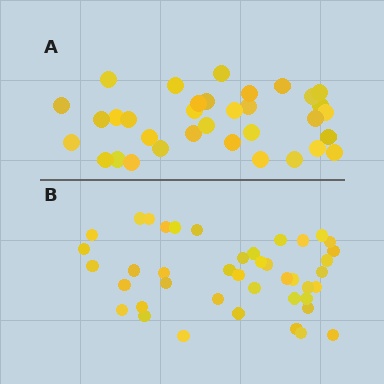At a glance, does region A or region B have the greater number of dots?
Region B (the bottom region) has more dots.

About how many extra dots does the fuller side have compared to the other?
Region B has roughly 8 or so more dots than region A.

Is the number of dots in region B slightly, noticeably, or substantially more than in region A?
Region B has only slightly more — the two regions are fairly close. The ratio is roughly 1.2 to 1.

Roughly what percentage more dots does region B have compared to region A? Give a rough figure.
About 25% more.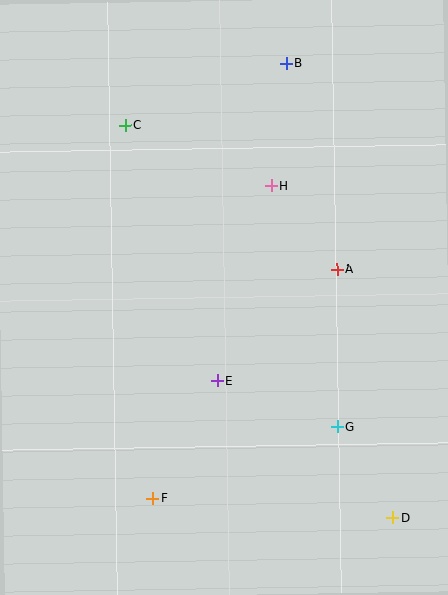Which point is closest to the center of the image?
Point E at (218, 381) is closest to the center.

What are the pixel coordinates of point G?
Point G is at (337, 427).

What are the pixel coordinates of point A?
Point A is at (337, 269).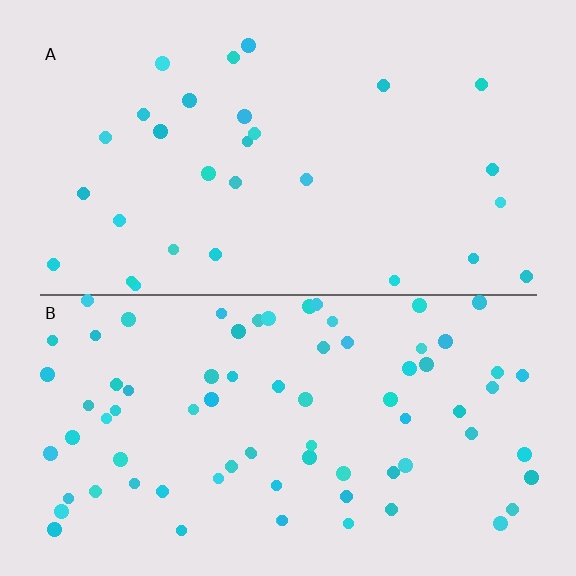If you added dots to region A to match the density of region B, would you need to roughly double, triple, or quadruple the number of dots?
Approximately triple.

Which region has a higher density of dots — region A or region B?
B (the bottom).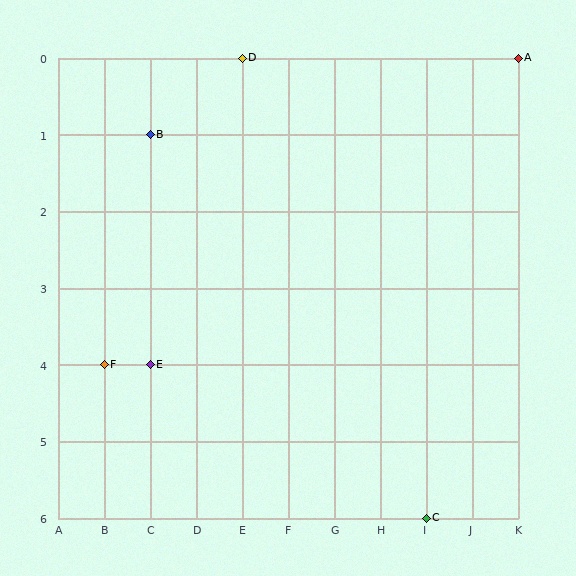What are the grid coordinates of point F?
Point F is at grid coordinates (B, 4).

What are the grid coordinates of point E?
Point E is at grid coordinates (C, 4).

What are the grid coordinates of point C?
Point C is at grid coordinates (I, 6).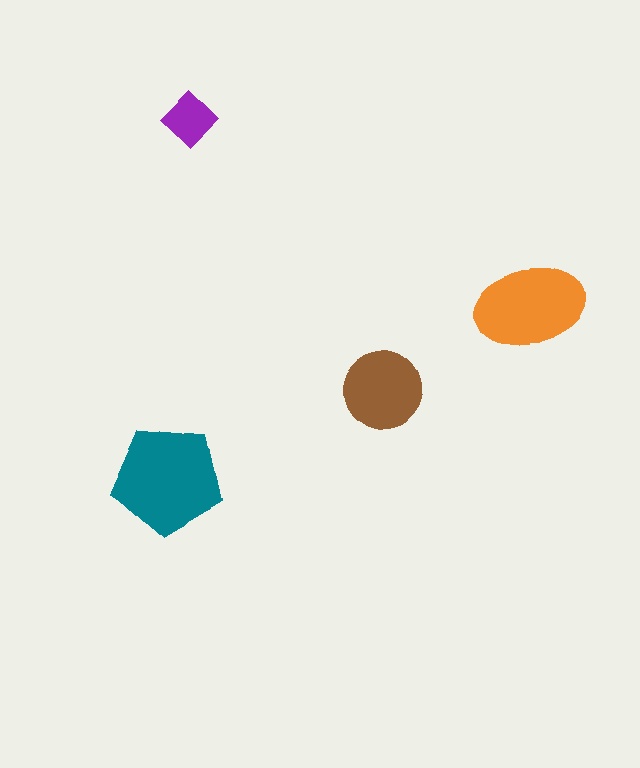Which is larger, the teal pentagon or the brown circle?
The teal pentagon.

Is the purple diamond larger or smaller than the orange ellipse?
Smaller.